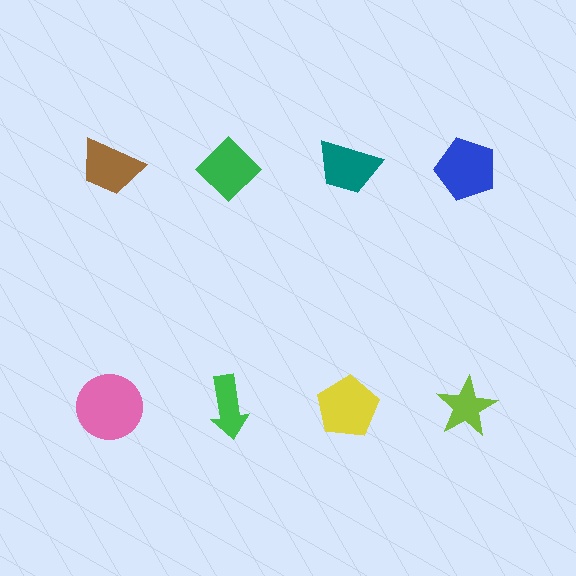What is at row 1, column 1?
A brown trapezoid.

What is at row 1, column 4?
A blue pentagon.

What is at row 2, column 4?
A lime star.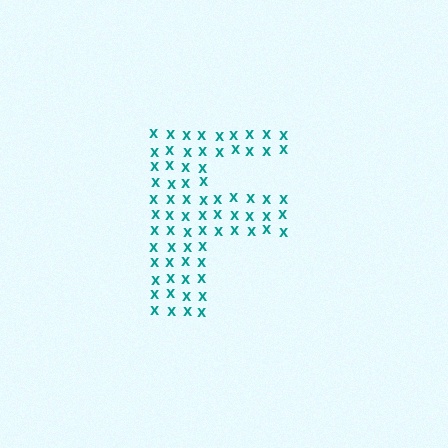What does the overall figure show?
The overall figure shows the letter F.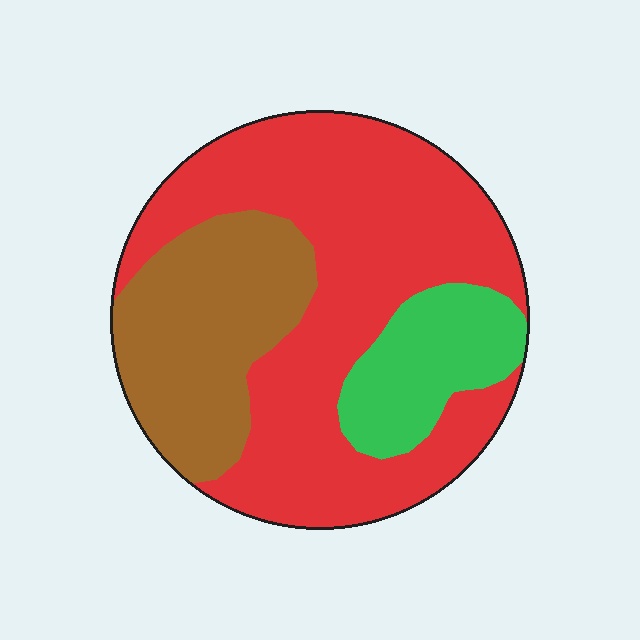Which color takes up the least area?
Green, at roughly 15%.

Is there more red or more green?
Red.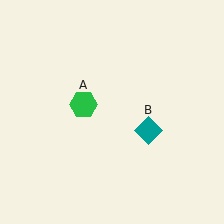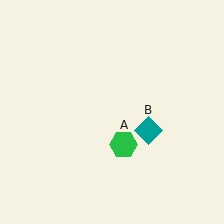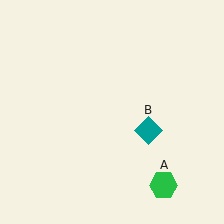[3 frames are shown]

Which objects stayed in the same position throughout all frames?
Teal diamond (object B) remained stationary.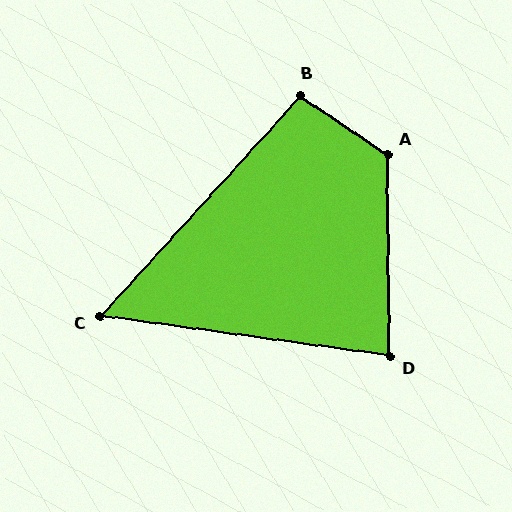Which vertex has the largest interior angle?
A, at approximately 124 degrees.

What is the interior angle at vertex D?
Approximately 82 degrees (acute).